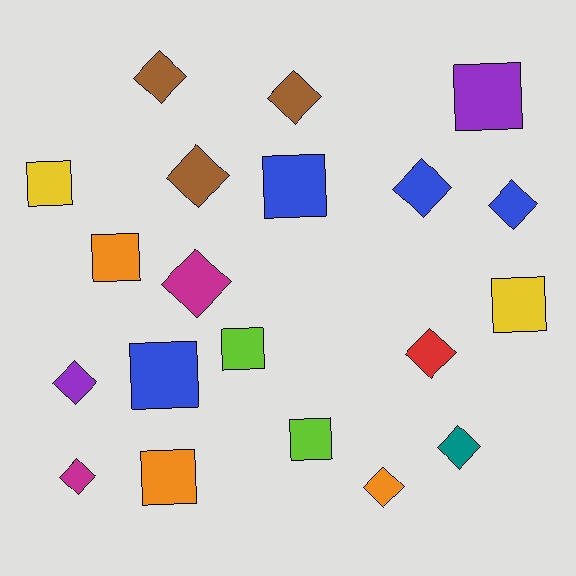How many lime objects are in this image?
There are 2 lime objects.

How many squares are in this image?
There are 9 squares.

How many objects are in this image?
There are 20 objects.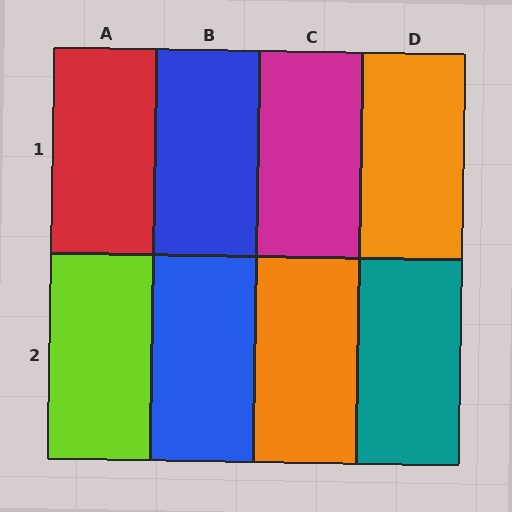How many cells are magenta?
1 cell is magenta.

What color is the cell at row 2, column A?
Lime.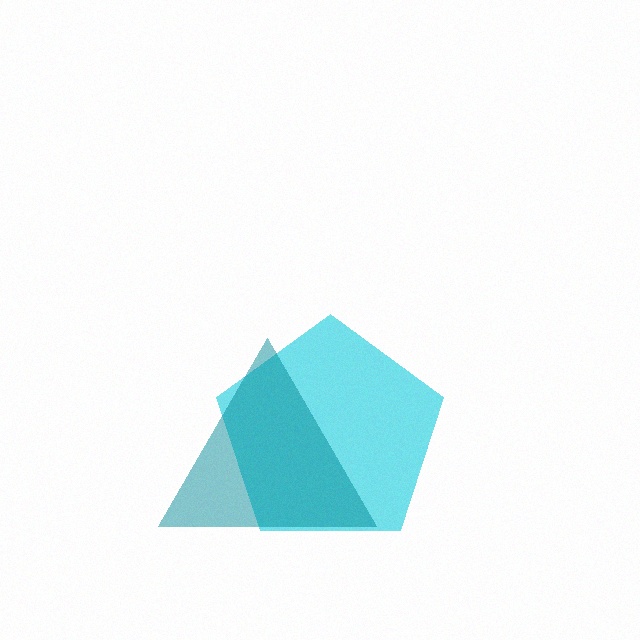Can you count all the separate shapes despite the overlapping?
Yes, there are 2 separate shapes.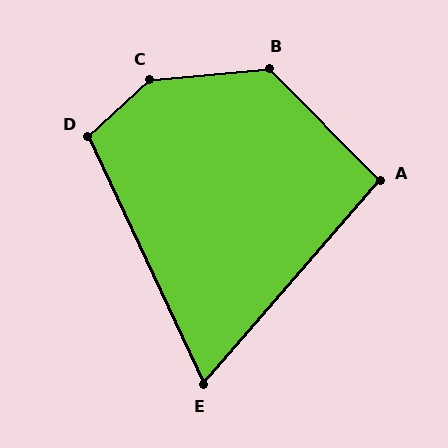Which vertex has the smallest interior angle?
E, at approximately 66 degrees.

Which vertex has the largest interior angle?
C, at approximately 143 degrees.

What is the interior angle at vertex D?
Approximately 107 degrees (obtuse).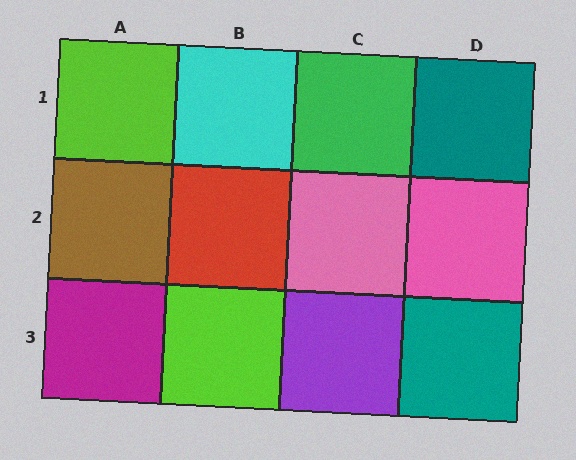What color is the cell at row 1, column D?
Teal.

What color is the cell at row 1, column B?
Cyan.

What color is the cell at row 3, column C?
Purple.